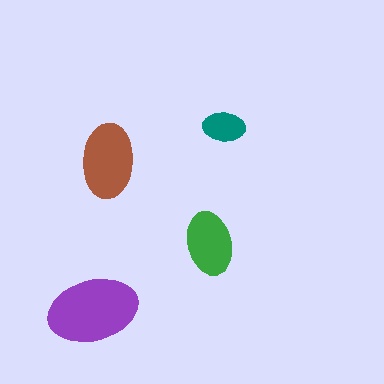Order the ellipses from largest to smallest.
the purple one, the brown one, the green one, the teal one.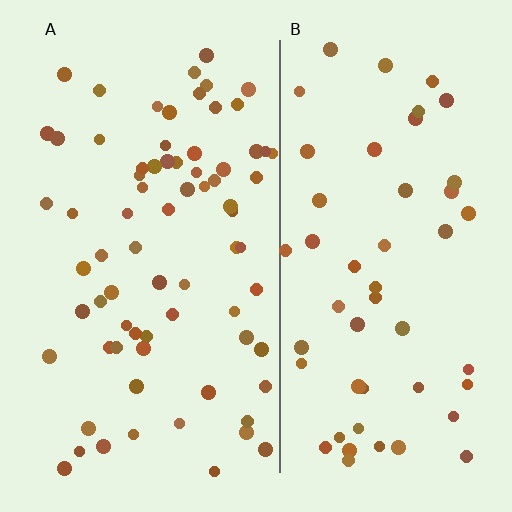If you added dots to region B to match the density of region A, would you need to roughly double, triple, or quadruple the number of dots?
Approximately double.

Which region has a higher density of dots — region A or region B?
A (the left).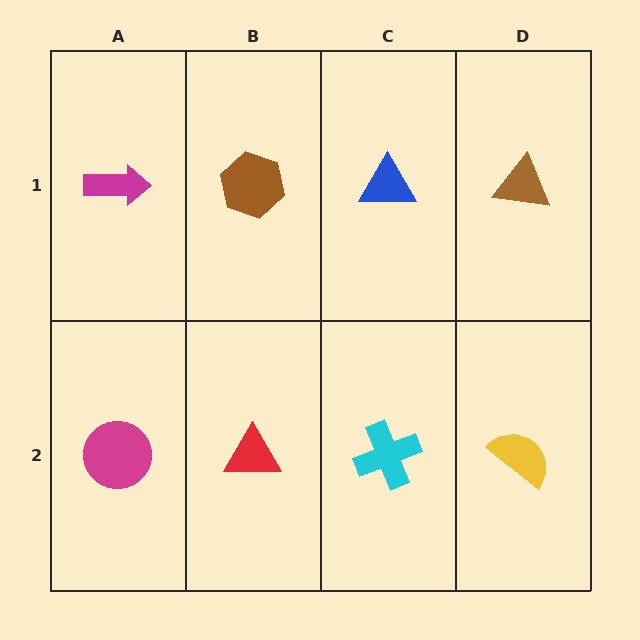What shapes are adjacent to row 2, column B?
A brown hexagon (row 1, column B), a magenta circle (row 2, column A), a cyan cross (row 2, column C).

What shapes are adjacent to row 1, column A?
A magenta circle (row 2, column A), a brown hexagon (row 1, column B).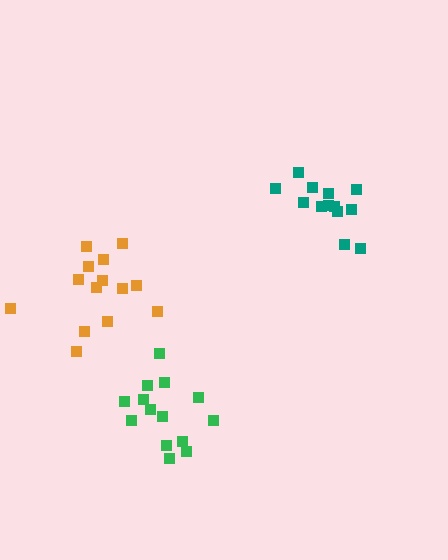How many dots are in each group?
Group 1: 14 dots, Group 2: 13 dots, Group 3: 14 dots (41 total).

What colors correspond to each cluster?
The clusters are colored: orange, teal, green.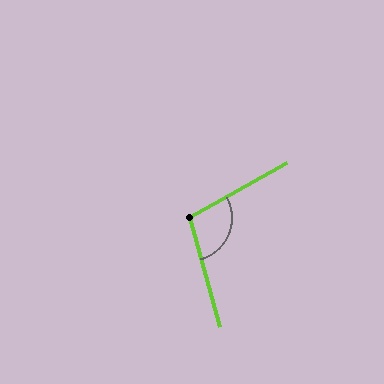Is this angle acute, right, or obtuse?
It is obtuse.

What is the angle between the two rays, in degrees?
Approximately 104 degrees.